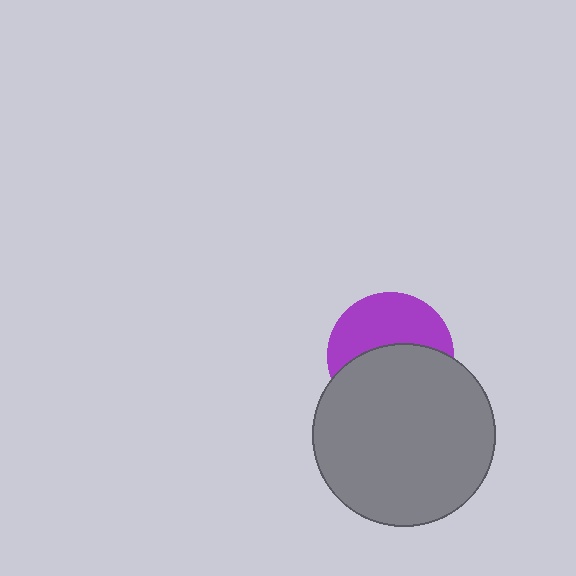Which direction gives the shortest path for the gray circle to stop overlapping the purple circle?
Moving down gives the shortest separation.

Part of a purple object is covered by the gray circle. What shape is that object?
It is a circle.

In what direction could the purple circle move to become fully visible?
The purple circle could move up. That would shift it out from behind the gray circle entirely.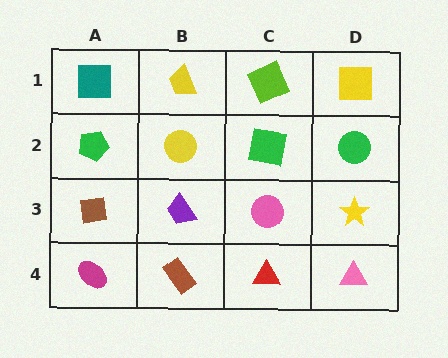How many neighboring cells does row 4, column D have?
2.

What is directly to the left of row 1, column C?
A yellow trapezoid.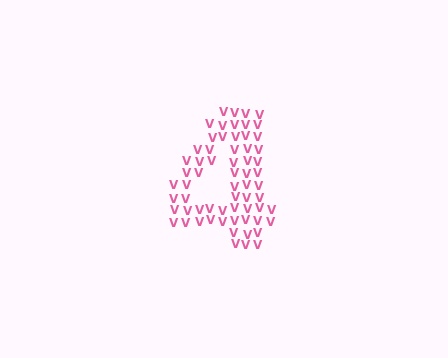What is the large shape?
The large shape is the digit 4.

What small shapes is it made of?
It is made of small letter V's.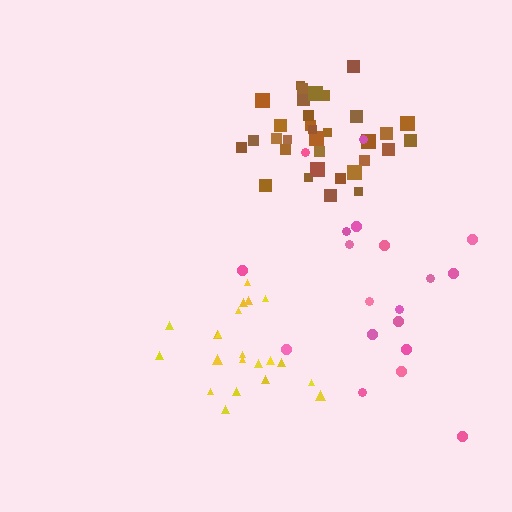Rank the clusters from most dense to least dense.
brown, yellow, pink.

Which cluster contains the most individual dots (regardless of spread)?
Brown (33).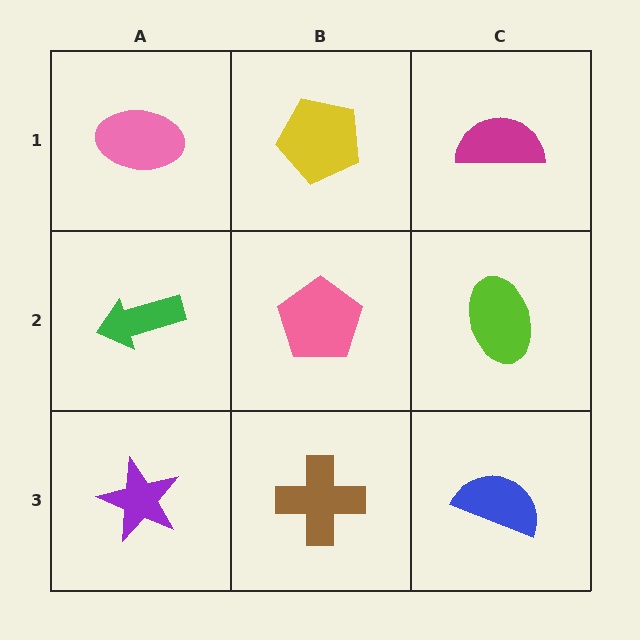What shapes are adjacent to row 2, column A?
A pink ellipse (row 1, column A), a purple star (row 3, column A), a pink pentagon (row 2, column B).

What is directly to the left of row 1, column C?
A yellow pentagon.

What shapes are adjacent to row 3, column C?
A lime ellipse (row 2, column C), a brown cross (row 3, column B).